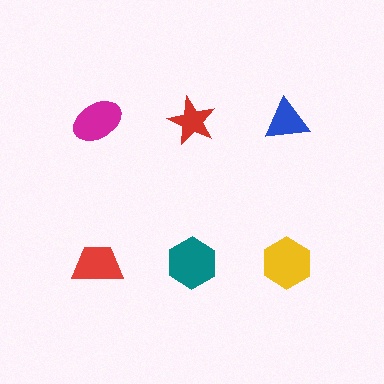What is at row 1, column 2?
A red star.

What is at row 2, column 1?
A red trapezoid.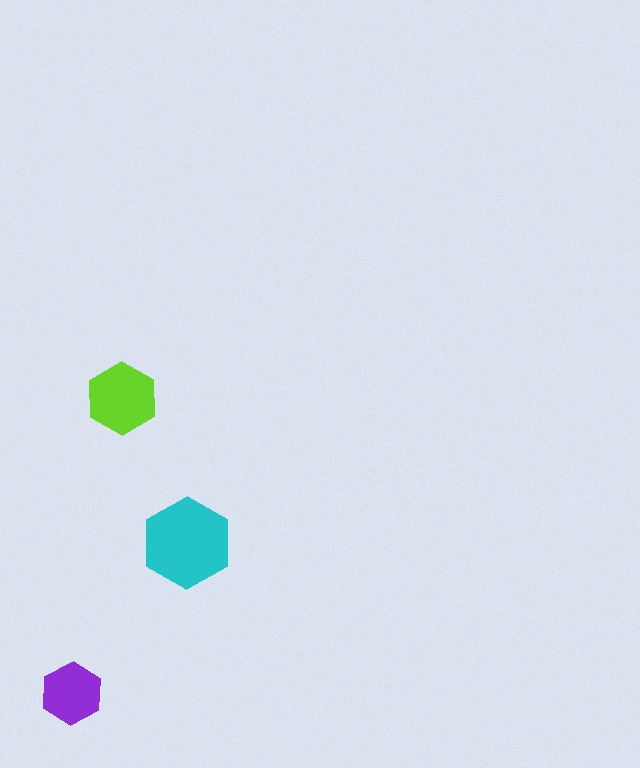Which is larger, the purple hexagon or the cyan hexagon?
The cyan one.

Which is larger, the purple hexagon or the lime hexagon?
The lime one.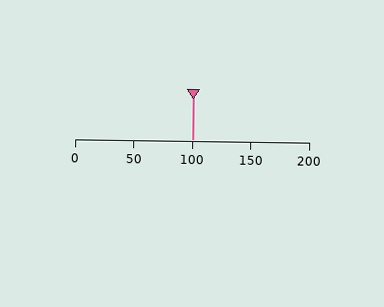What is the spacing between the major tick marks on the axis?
The major ticks are spaced 50 apart.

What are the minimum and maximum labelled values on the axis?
The axis runs from 0 to 200.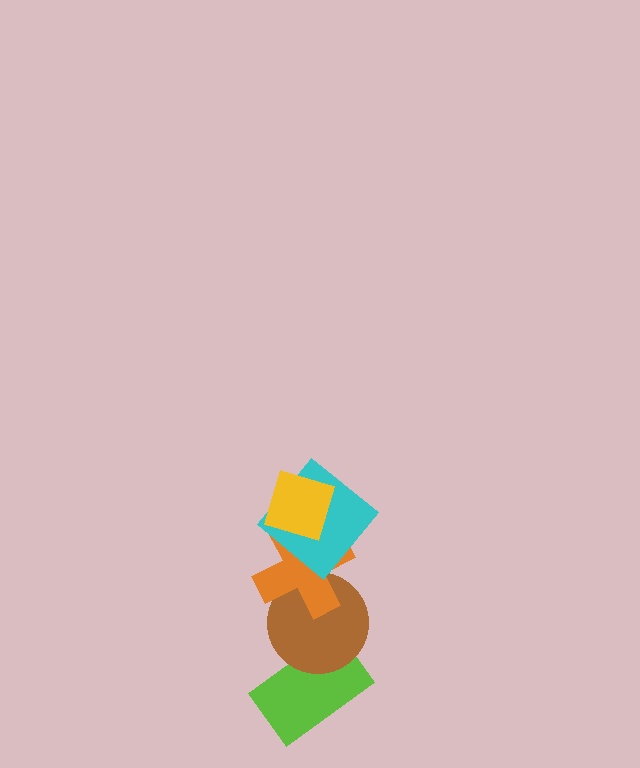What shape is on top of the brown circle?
The orange cross is on top of the brown circle.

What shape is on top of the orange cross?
The cyan diamond is on top of the orange cross.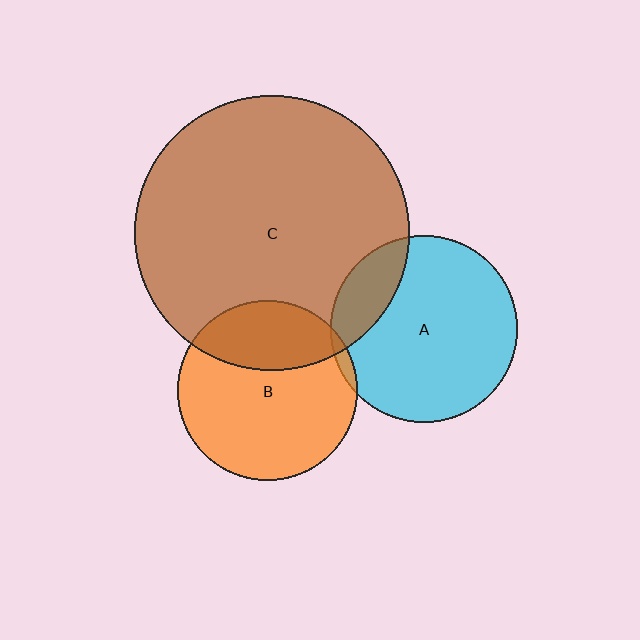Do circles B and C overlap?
Yes.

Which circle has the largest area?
Circle C (brown).